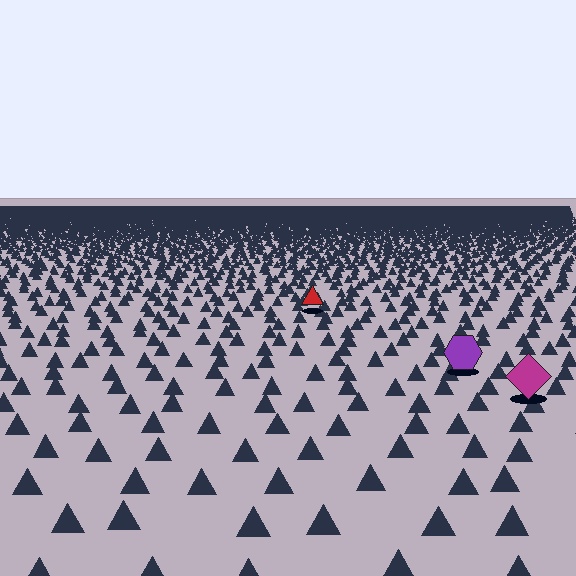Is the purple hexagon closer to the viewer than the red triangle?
Yes. The purple hexagon is closer — you can tell from the texture gradient: the ground texture is coarser near it.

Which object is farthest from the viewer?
The red triangle is farthest from the viewer. It appears smaller and the ground texture around it is denser.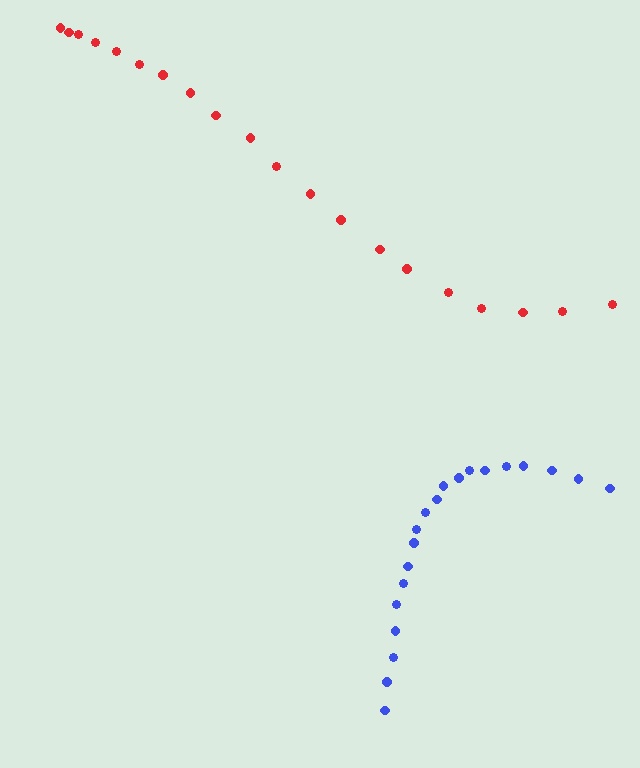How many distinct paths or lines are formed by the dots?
There are 2 distinct paths.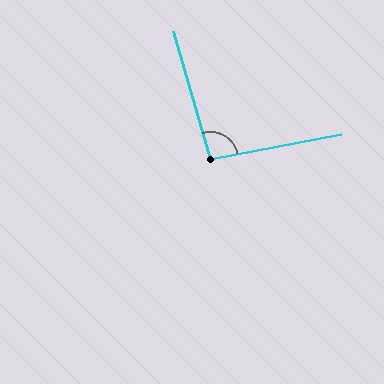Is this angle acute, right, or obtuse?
It is obtuse.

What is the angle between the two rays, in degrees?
Approximately 96 degrees.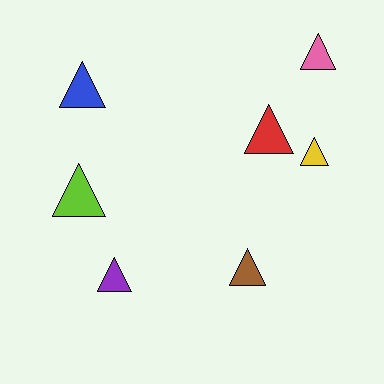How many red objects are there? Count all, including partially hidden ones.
There is 1 red object.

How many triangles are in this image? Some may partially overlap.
There are 7 triangles.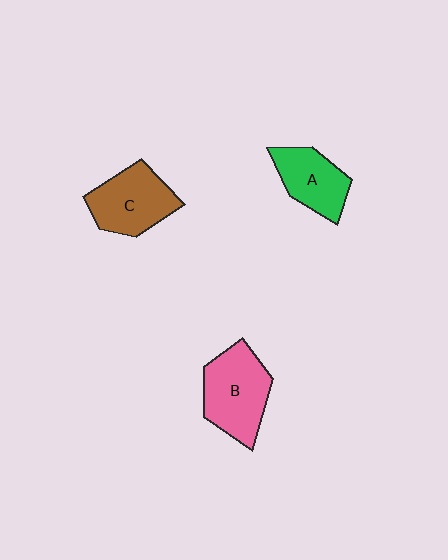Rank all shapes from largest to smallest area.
From largest to smallest: B (pink), C (brown), A (green).